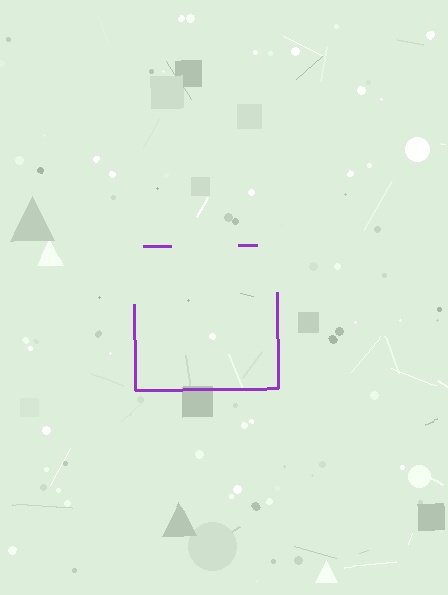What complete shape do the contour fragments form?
The contour fragments form a square.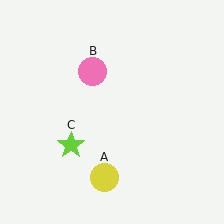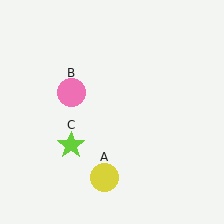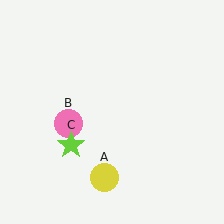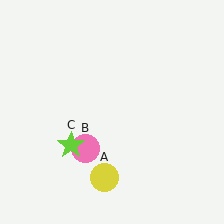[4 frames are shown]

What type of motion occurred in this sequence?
The pink circle (object B) rotated counterclockwise around the center of the scene.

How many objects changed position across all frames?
1 object changed position: pink circle (object B).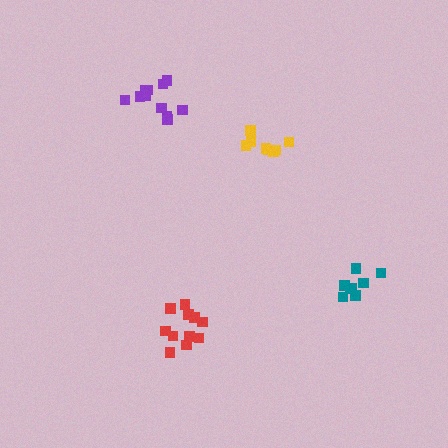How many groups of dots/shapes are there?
There are 4 groups.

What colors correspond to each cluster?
The clusters are colored: yellow, red, teal, purple.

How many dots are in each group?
Group 1: 8 dots, Group 2: 11 dots, Group 3: 8 dots, Group 4: 11 dots (38 total).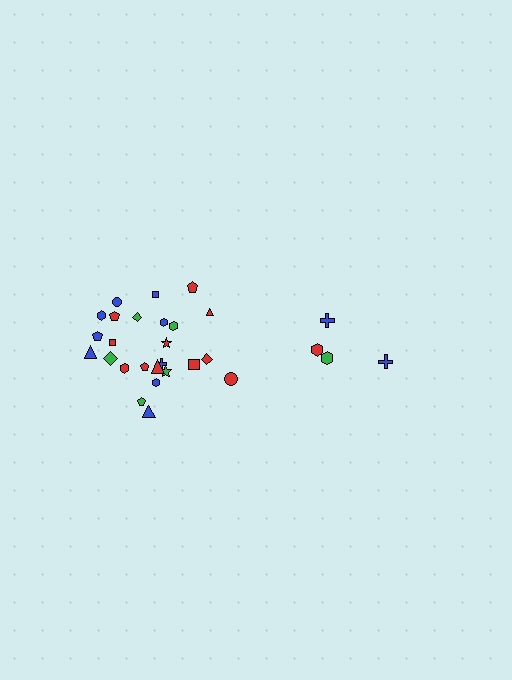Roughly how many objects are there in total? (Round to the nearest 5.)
Roughly 30 objects in total.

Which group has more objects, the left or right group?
The left group.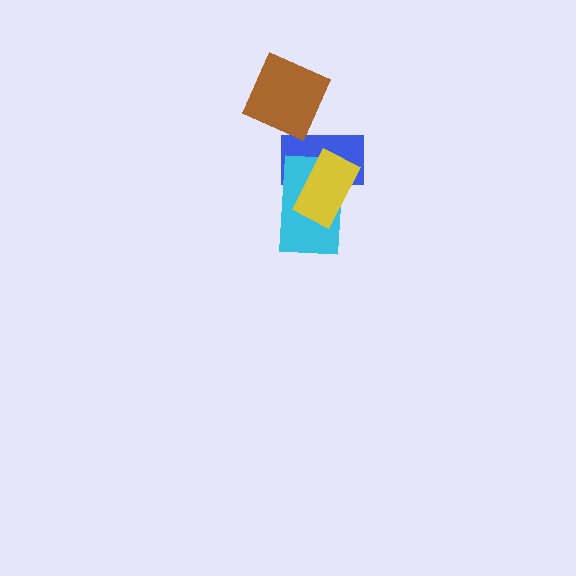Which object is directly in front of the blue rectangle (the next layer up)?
The cyan rectangle is directly in front of the blue rectangle.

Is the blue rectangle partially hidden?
Yes, it is partially covered by another shape.